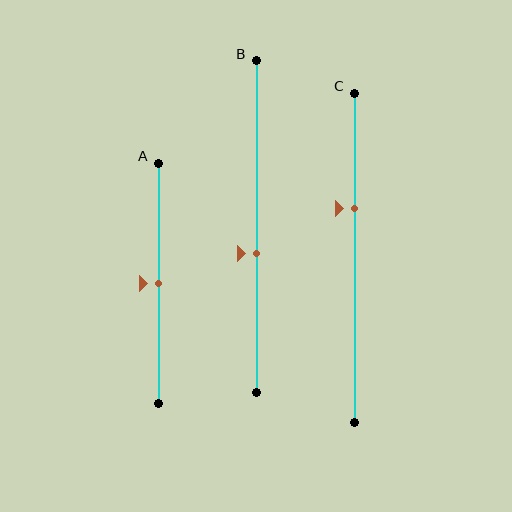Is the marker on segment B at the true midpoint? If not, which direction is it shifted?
No, the marker on segment B is shifted downward by about 8% of the segment length.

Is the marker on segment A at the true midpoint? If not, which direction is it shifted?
Yes, the marker on segment A is at the true midpoint.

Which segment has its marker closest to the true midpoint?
Segment A has its marker closest to the true midpoint.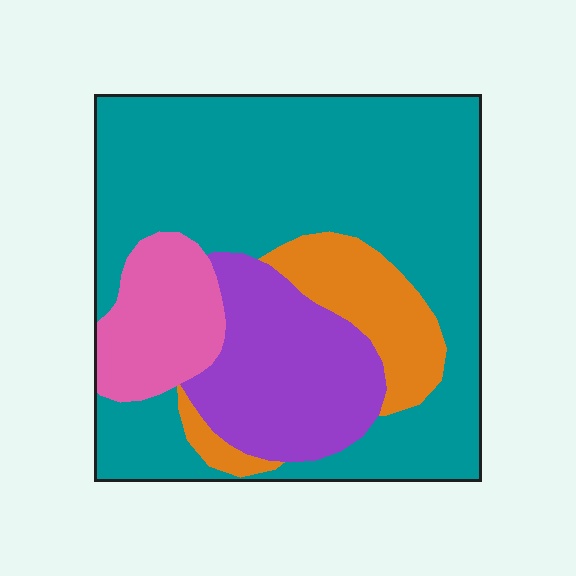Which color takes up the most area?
Teal, at roughly 60%.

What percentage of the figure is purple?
Purple takes up about one sixth (1/6) of the figure.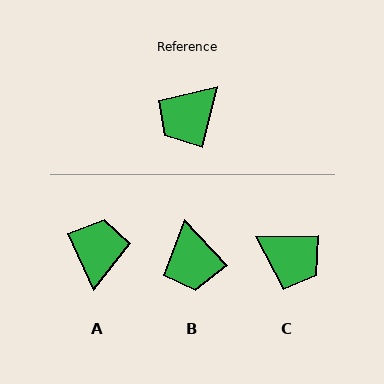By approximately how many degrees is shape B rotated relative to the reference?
Approximately 56 degrees counter-clockwise.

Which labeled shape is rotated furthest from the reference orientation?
A, about 141 degrees away.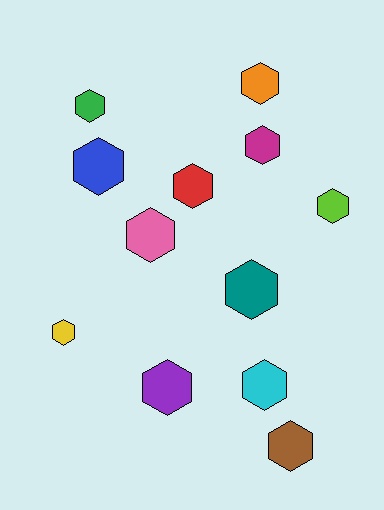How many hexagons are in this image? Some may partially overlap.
There are 12 hexagons.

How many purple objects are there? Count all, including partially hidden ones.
There is 1 purple object.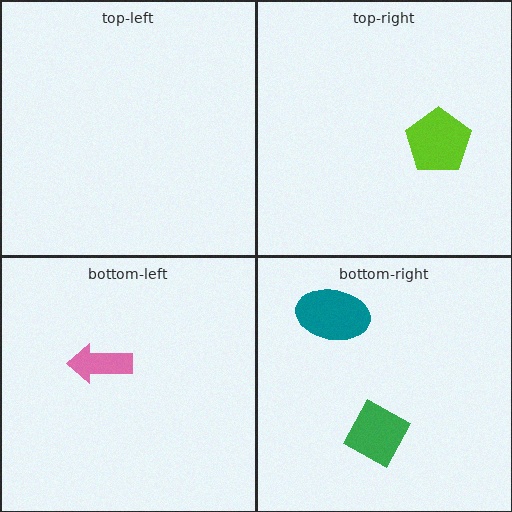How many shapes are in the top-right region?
1.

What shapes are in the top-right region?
The lime pentagon.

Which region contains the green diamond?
The bottom-right region.